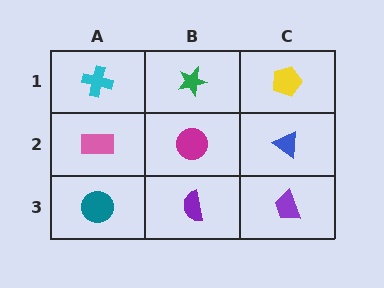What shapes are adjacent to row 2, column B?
A green star (row 1, column B), a purple semicircle (row 3, column B), a pink rectangle (row 2, column A), a blue triangle (row 2, column C).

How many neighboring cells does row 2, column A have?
3.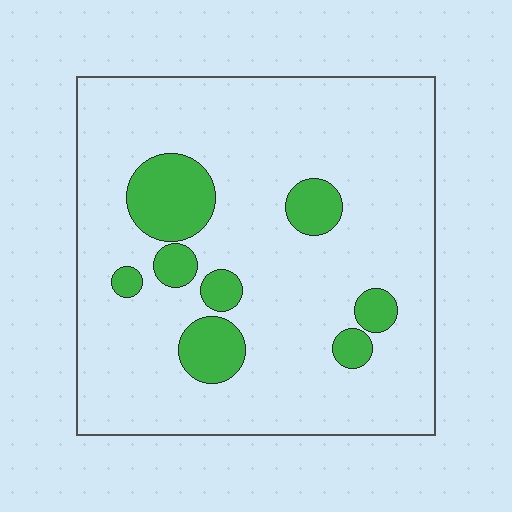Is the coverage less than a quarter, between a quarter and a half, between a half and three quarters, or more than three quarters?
Less than a quarter.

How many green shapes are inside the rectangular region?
8.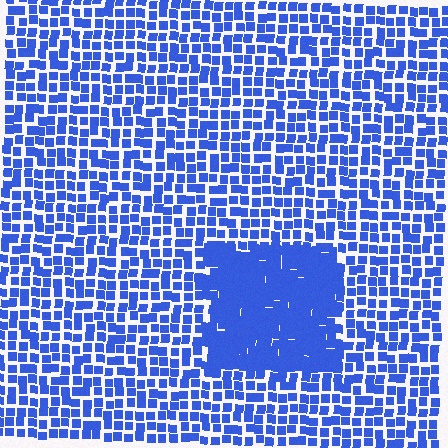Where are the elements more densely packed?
The elements are more densely packed inside the rectangle boundary.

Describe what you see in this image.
The image contains small blue elements arranged at two different densities. A rectangle-shaped region is visible where the elements are more densely packed than the surrounding area.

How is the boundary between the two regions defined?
The boundary is defined by a change in element density (approximately 1.9x ratio). All elements are the same color, size, and shape.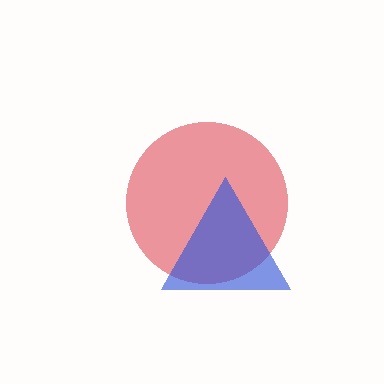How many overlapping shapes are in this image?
There are 2 overlapping shapes in the image.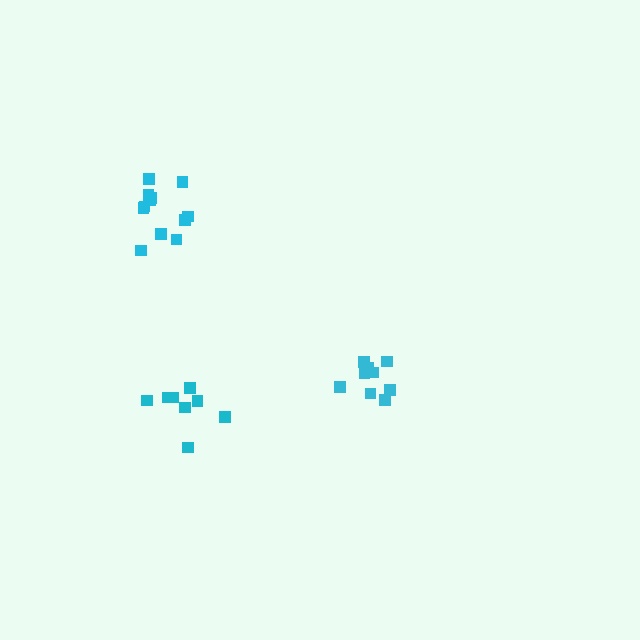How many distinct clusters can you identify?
There are 3 distinct clusters.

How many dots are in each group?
Group 1: 12 dots, Group 2: 8 dots, Group 3: 9 dots (29 total).